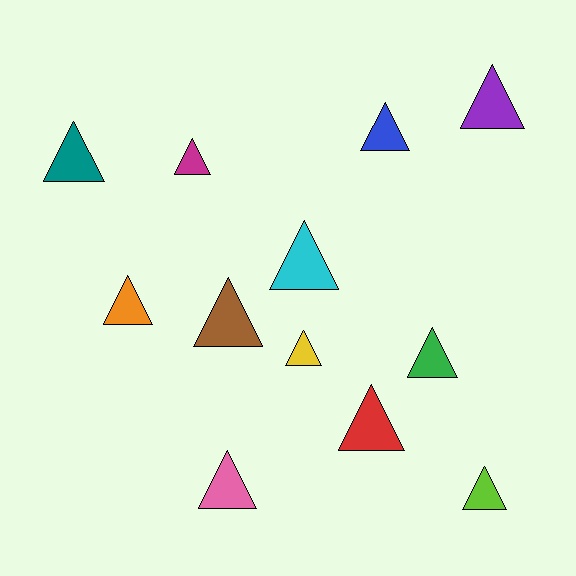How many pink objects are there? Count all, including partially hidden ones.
There is 1 pink object.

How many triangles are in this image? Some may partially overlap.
There are 12 triangles.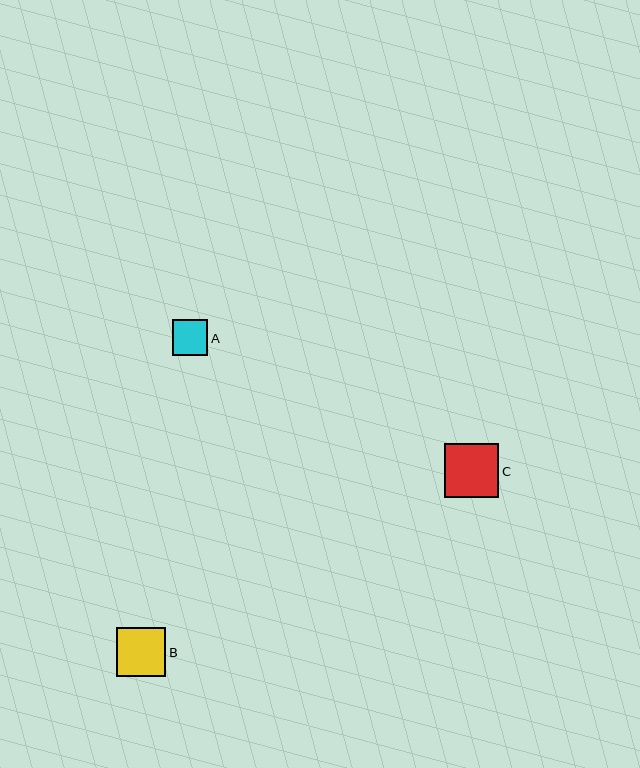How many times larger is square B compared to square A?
Square B is approximately 1.4 times the size of square A.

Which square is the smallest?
Square A is the smallest with a size of approximately 35 pixels.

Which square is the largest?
Square C is the largest with a size of approximately 54 pixels.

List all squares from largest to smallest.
From largest to smallest: C, B, A.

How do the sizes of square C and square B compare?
Square C and square B are approximately the same size.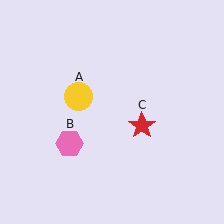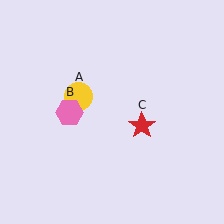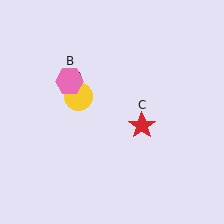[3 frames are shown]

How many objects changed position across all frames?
1 object changed position: pink hexagon (object B).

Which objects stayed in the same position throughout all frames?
Yellow circle (object A) and red star (object C) remained stationary.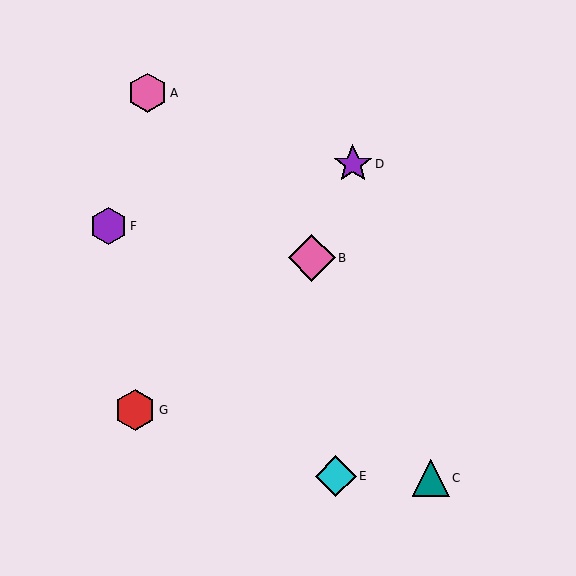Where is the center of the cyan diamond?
The center of the cyan diamond is at (336, 476).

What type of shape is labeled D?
Shape D is a purple star.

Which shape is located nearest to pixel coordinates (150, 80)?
The pink hexagon (labeled A) at (148, 93) is nearest to that location.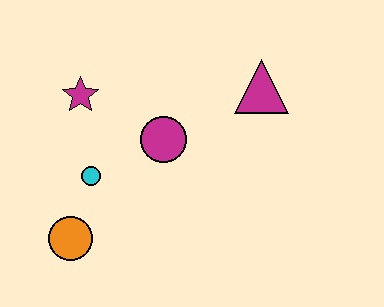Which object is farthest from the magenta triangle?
The orange circle is farthest from the magenta triangle.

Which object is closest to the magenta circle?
The cyan circle is closest to the magenta circle.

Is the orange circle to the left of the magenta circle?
Yes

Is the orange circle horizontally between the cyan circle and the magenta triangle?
No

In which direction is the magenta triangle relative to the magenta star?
The magenta triangle is to the right of the magenta star.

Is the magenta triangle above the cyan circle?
Yes